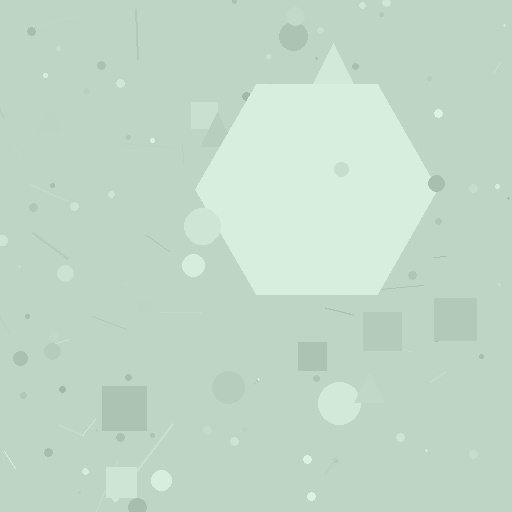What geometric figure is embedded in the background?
A hexagon is embedded in the background.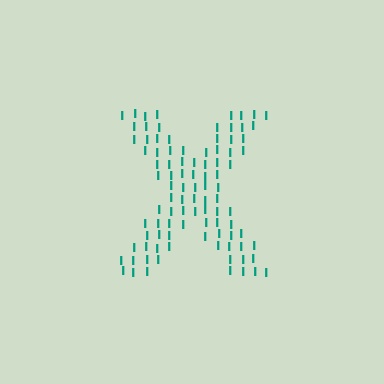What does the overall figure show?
The overall figure shows the letter X.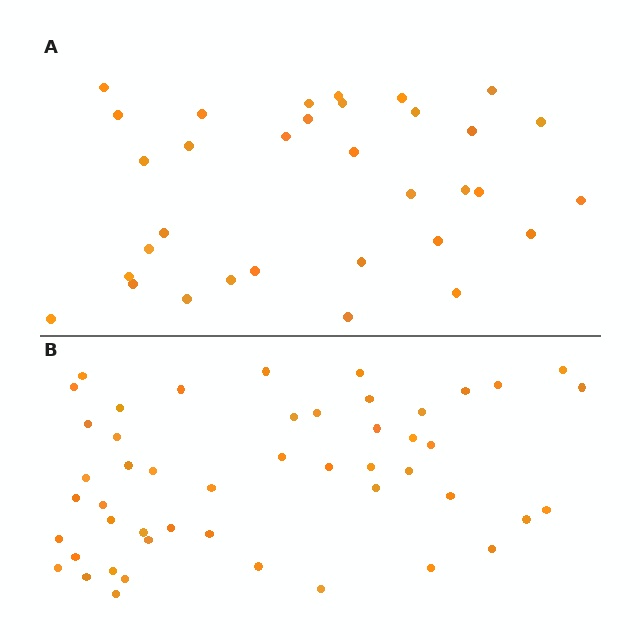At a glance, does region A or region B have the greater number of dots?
Region B (the bottom region) has more dots.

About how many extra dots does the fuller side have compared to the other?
Region B has approximately 15 more dots than region A.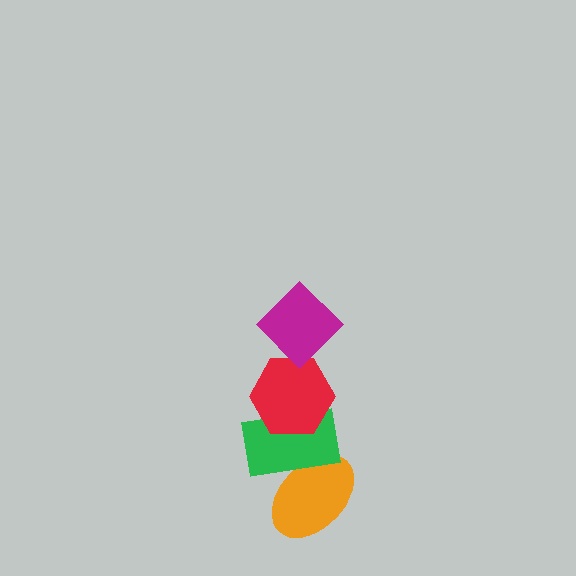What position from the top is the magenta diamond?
The magenta diamond is 1st from the top.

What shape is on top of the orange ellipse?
The green rectangle is on top of the orange ellipse.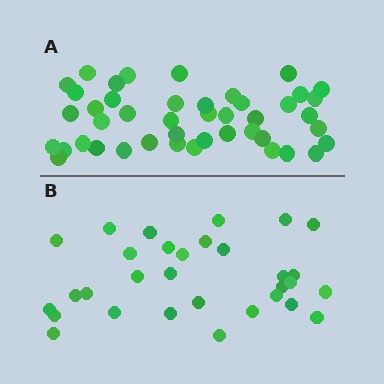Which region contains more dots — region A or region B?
Region A (the top region) has more dots.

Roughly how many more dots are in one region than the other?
Region A has approximately 15 more dots than region B.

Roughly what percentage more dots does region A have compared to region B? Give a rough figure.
About 40% more.